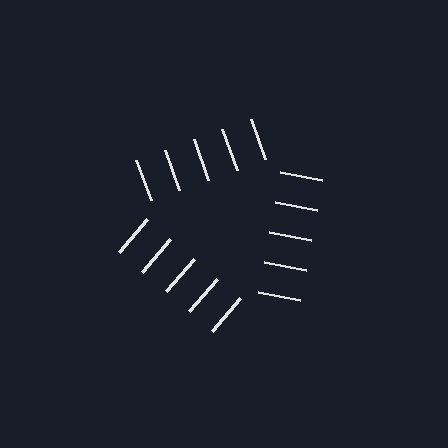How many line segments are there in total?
15 — 5 along each of the 3 edges.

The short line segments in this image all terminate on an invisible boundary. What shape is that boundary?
An illusory triangle — the line segments terminate on its edges but no continuous stroke is drawn.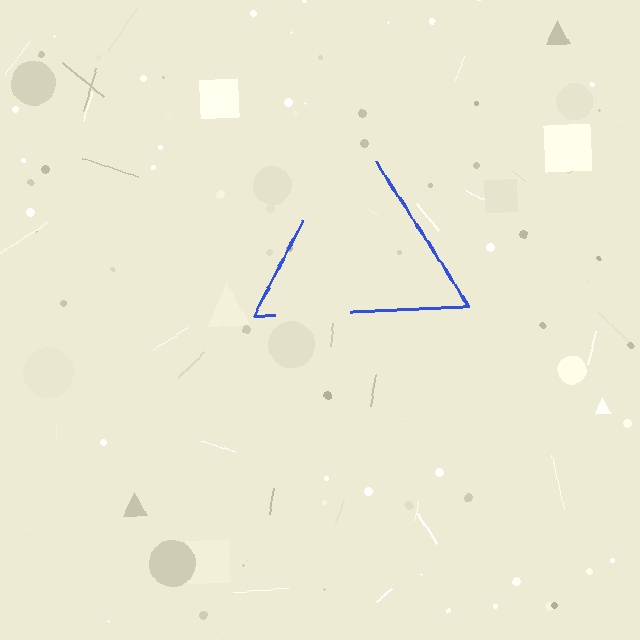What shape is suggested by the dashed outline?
The dashed outline suggests a triangle.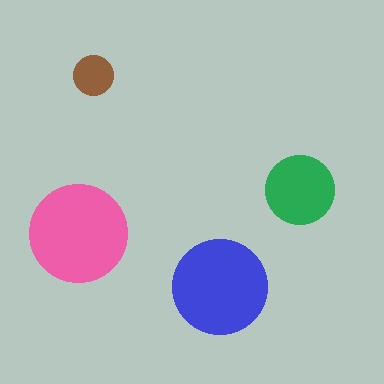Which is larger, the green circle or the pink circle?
The pink one.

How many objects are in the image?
There are 4 objects in the image.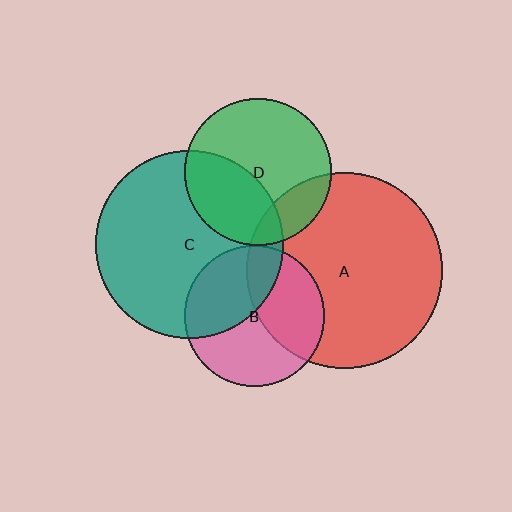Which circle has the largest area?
Circle A (red).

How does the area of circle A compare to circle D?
Approximately 1.8 times.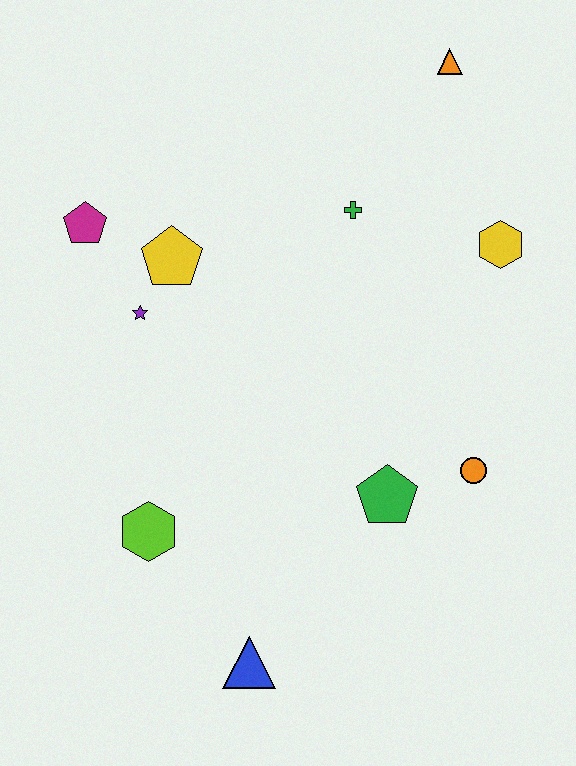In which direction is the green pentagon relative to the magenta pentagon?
The green pentagon is to the right of the magenta pentagon.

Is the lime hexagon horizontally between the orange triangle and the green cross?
No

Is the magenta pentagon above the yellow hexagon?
Yes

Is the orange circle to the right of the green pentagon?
Yes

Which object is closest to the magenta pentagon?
The yellow pentagon is closest to the magenta pentagon.